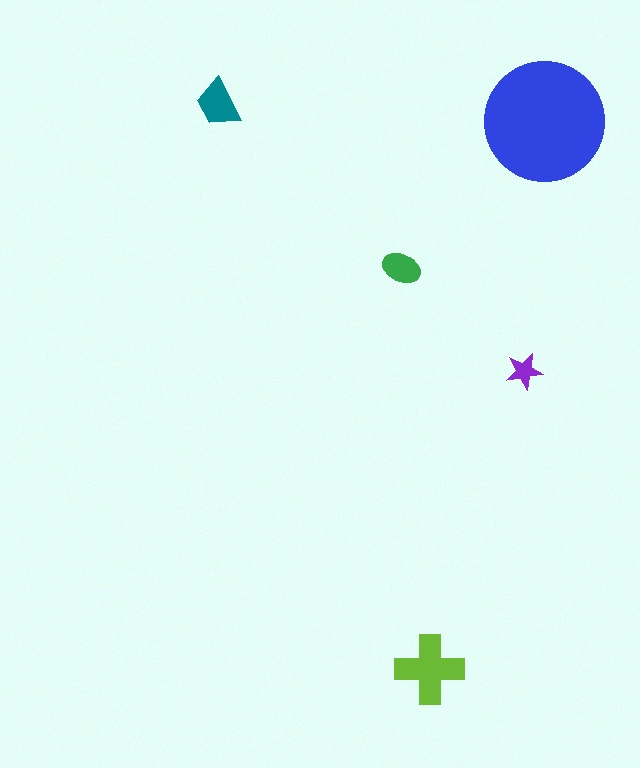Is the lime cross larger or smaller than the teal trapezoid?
Larger.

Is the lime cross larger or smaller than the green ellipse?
Larger.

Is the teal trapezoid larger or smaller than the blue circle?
Smaller.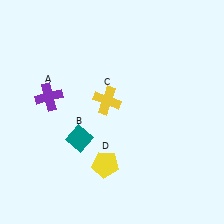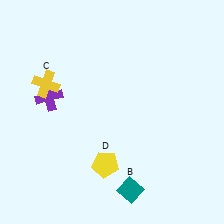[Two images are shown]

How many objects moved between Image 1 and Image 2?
2 objects moved between the two images.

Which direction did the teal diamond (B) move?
The teal diamond (B) moved down.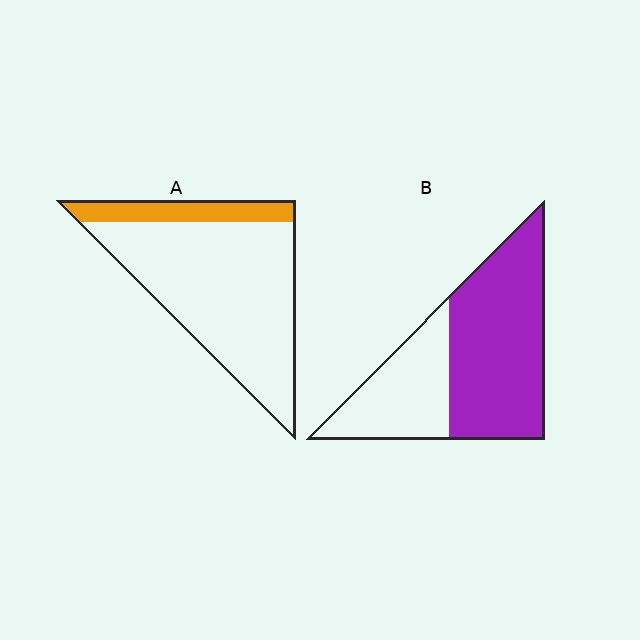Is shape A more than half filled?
No.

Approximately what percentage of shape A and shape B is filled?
A is approximately 15% and B is approximately 65%.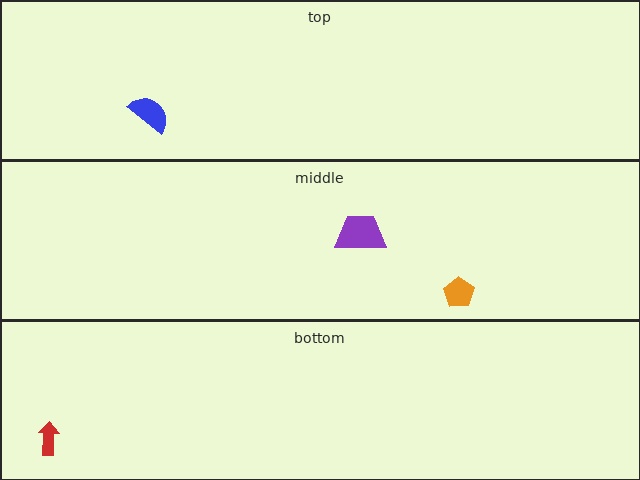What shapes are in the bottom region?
The red arrow.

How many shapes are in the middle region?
2.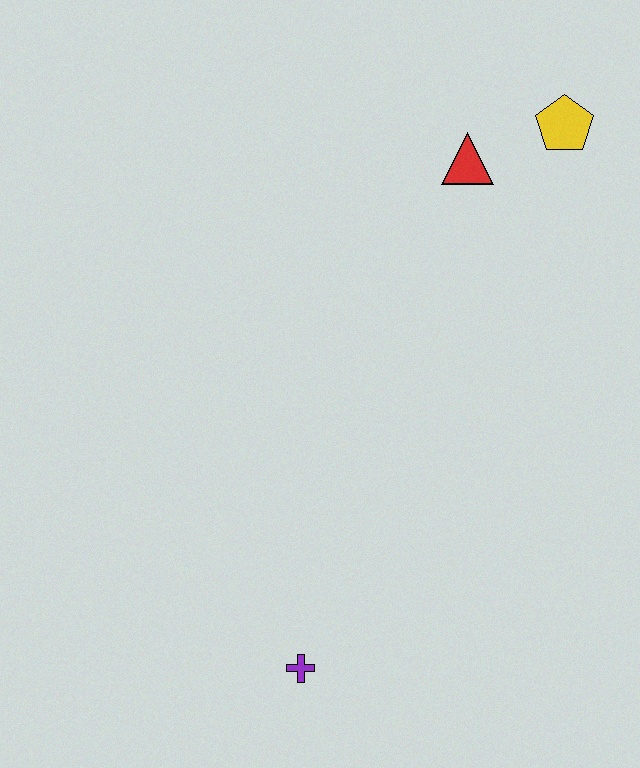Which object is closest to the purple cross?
The red triangle is closest to the purple cross.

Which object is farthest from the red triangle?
The purple cross is farthest from the red triangle.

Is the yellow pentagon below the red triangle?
No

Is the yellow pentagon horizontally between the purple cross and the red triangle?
No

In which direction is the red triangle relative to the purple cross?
The red triangle is above the purple cross.